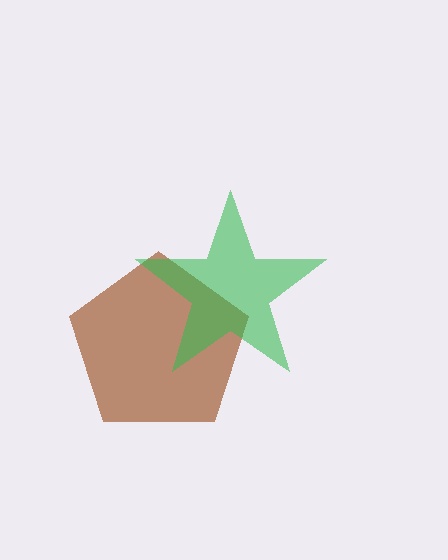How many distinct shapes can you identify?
There are 2 distinct shapes: a brown pentagon, a green star.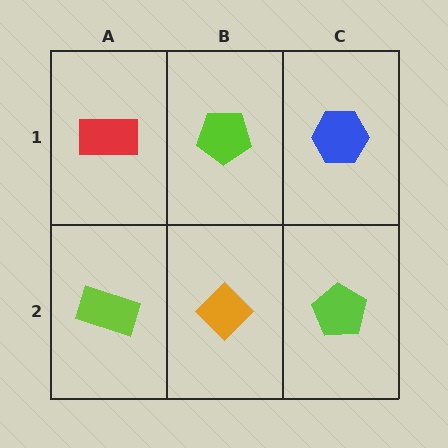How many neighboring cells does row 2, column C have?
2.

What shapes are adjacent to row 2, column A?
A red rectangle (row 1, column A), an orange diamond (row 2, column B).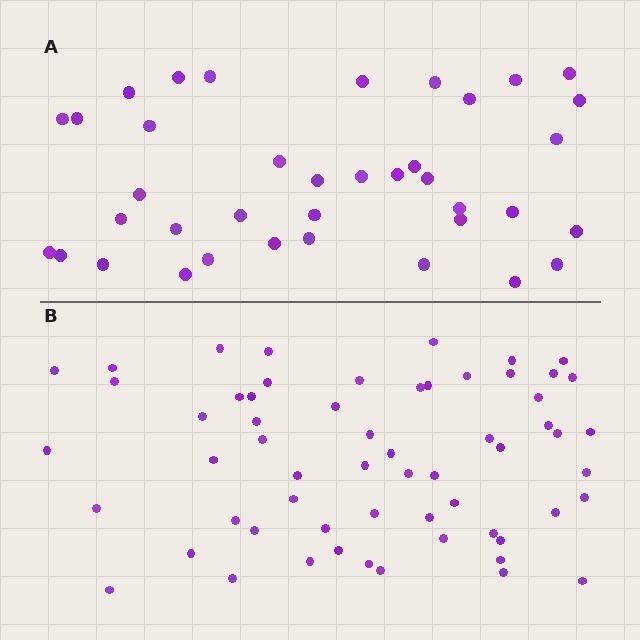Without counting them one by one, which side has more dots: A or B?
Region B (the bottom region) has more dots.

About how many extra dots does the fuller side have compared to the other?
Region B has approximately 20 more dots than region A.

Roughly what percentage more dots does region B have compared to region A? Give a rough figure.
About 60% more.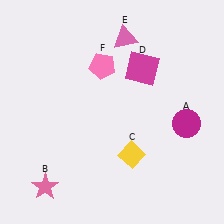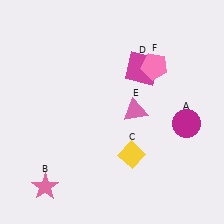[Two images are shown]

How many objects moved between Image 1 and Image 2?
2 objects moved between the two images.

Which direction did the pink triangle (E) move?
The pink triangle (E) moved down.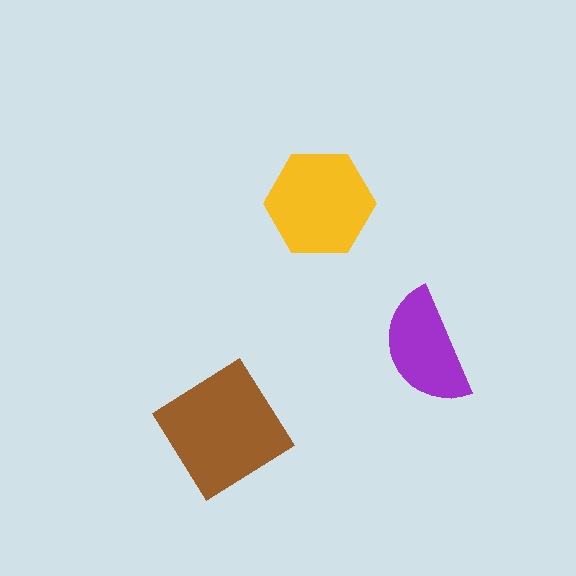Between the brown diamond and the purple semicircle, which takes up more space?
The brown diamond.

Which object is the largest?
The brown diamond.